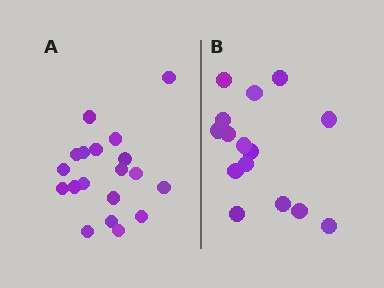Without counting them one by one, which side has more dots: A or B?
Region A (the left region) has more dots.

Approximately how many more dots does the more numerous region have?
Region A has about 4 more dots than region B.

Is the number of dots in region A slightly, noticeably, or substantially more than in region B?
Region A has noticeably more, but not dramatically so. The ratio is roughly 1.3 to 1.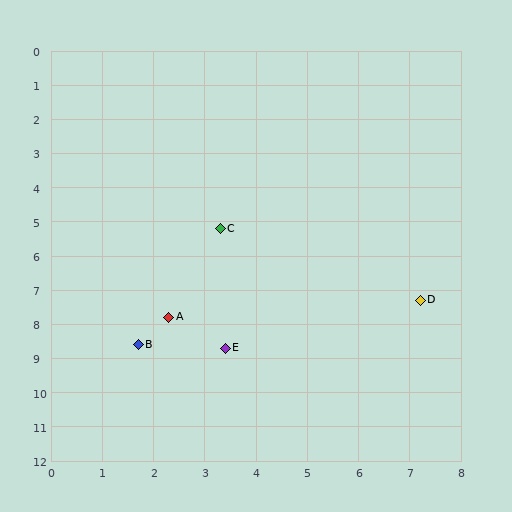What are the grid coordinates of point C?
Point C is at approximately (3.3, 5.2).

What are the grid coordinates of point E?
Point E is at approximately (3.4, 8.7).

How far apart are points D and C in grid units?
Points D and C are about 4.4 grid units apart.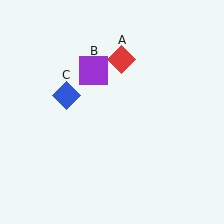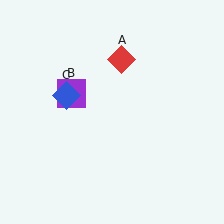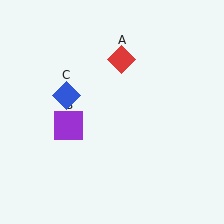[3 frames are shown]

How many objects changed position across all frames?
1 object changed position: purple square (object B).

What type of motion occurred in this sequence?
The purple square (object B) rotated counterclockwise around the center of the scene.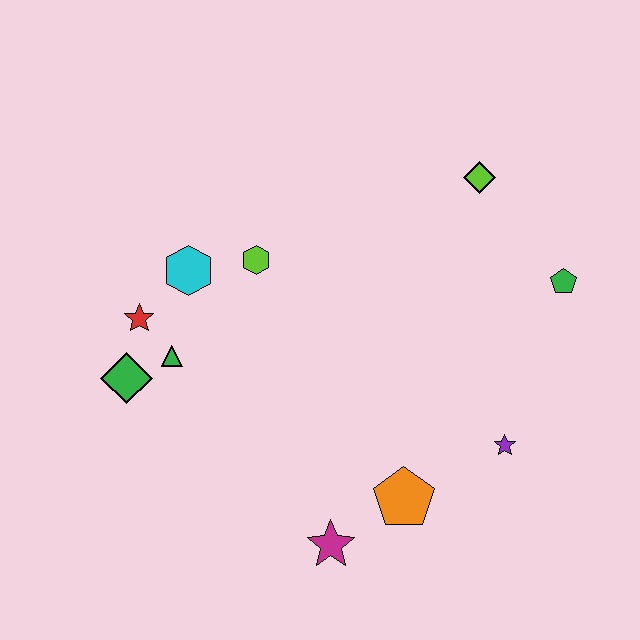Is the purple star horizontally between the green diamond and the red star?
No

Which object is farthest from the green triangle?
The green pentagon is farthest from the green triangle.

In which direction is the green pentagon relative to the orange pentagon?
The green pentagon is above the orange pentagon.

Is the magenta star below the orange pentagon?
Yes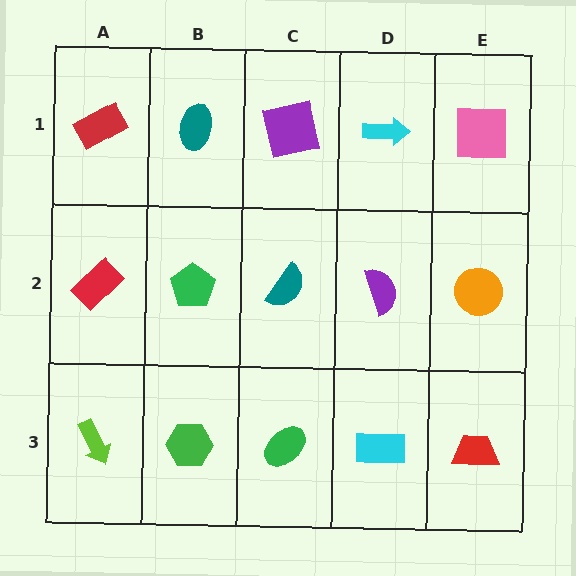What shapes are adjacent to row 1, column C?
A teal semicircle (row 2, column C), a teal ellipse (row 1, column B), a cyan arrow (row 1, column D).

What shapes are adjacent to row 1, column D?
A purple semicircle (row 2, column D), a purple square (row 1, column C), a pink square (row 1, column E).